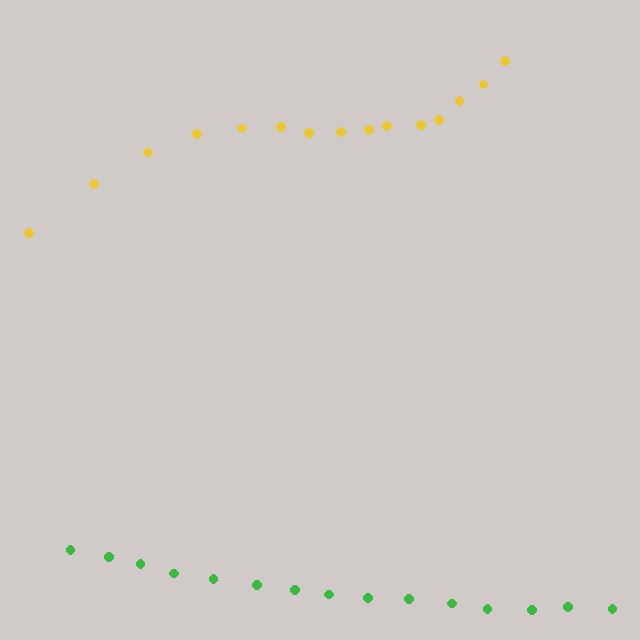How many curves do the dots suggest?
There are 2 distinct paths.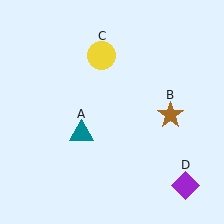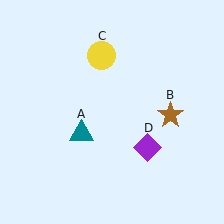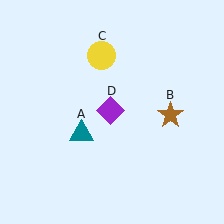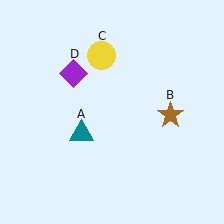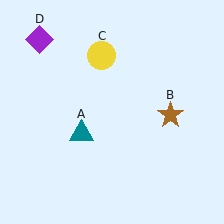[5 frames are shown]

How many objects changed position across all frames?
1 object changed position: purple diamond (object D).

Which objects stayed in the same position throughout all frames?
Teal triangle (object A) and brown star (object B) and yellow circle (object C) remained stationary.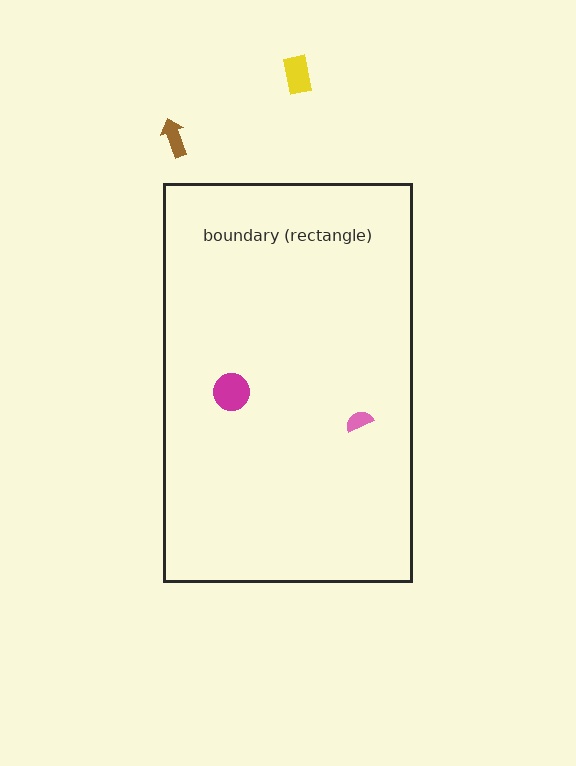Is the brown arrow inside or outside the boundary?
Outside.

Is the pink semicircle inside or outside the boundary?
Inside.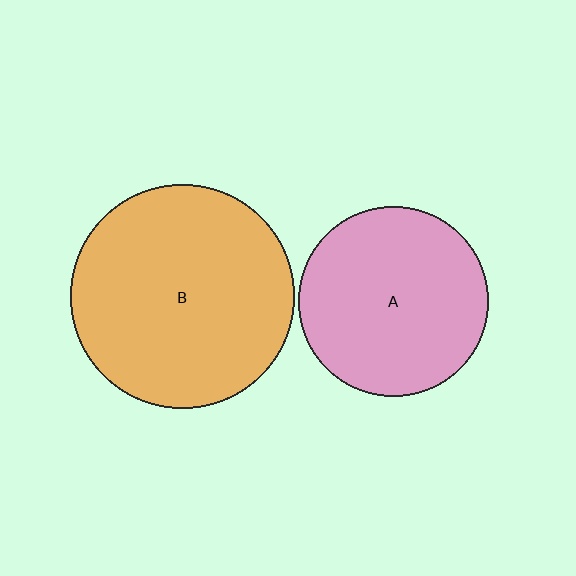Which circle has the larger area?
Circle B (orange).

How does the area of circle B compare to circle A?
Approximately 1.4 times.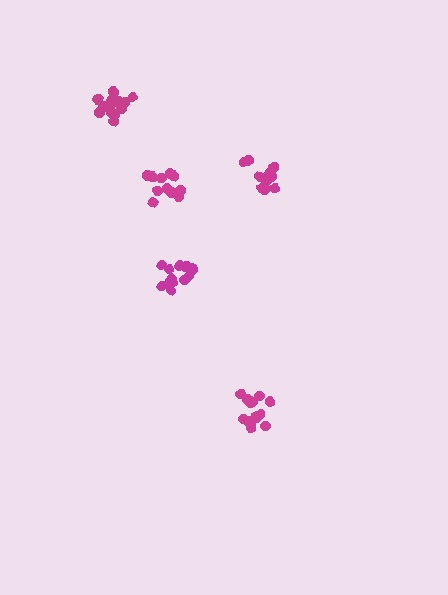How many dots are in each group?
Group 1: 12 dots, Group 2: 12 dots, Group 3: 14 dots, Group 4: 12 dots, Group 5: 13 dots (63 total).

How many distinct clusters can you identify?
There are 5 distinct clusters.